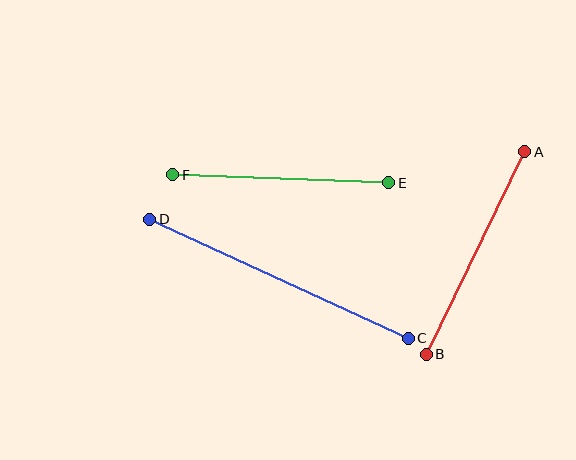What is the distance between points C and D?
The distance is approximately 285 pixels.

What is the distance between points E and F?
The distance is approximately 216 pixels.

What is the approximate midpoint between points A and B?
The midpoint is at approximately (475, 253) pixels.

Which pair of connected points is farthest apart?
Points C and D are farthest apart.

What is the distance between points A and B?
The distance is approximately 225 pixels.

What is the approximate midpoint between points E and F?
The midpoint is at approximately (281, 179) pixels.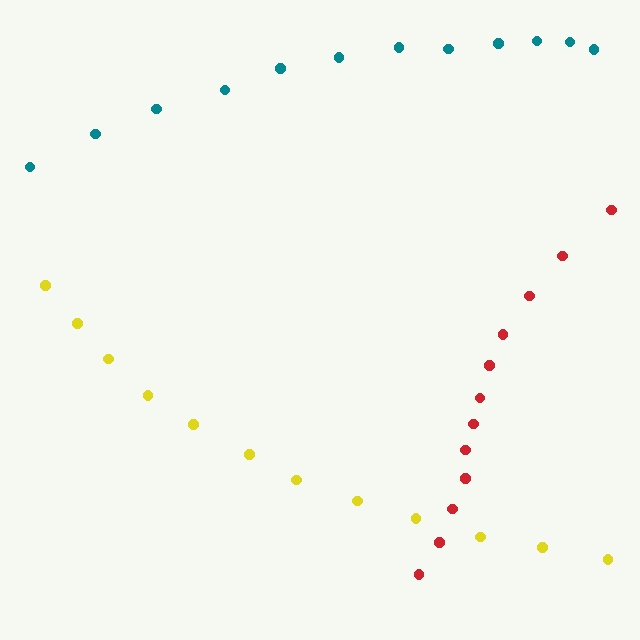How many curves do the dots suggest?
There are 3 distinct paths.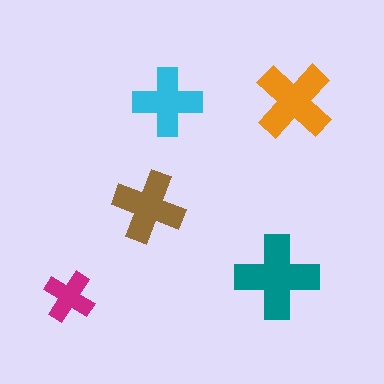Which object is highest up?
The orange cross is topmost.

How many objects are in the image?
There are 5 objects in the image.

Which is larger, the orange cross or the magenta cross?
The orange one.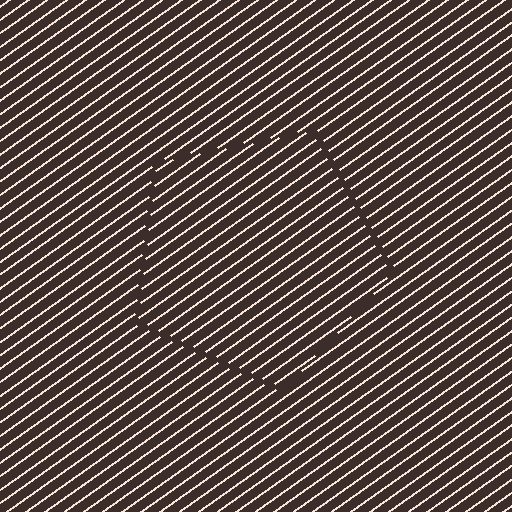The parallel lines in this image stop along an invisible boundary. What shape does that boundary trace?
An illusory pentagon. The interior of the shape contains the same grating, shifted by half a period — the contour is defined by the phase discontinuity where line-ends from the inner and outer gratings abut.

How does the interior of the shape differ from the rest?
The interior of the shape contains the same grating, shifted by half a period — the contour is defined by the phase discontinuity where line-ends from the inner and outer gratings abut.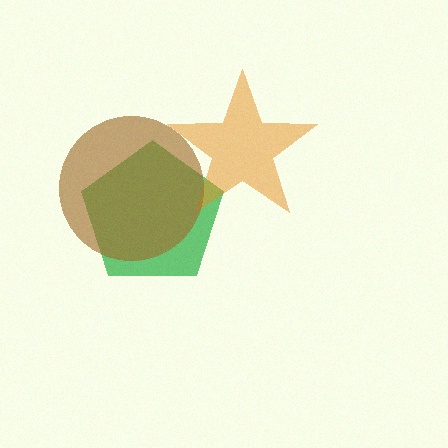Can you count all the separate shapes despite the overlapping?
Yes, there are 3 separate shapes.